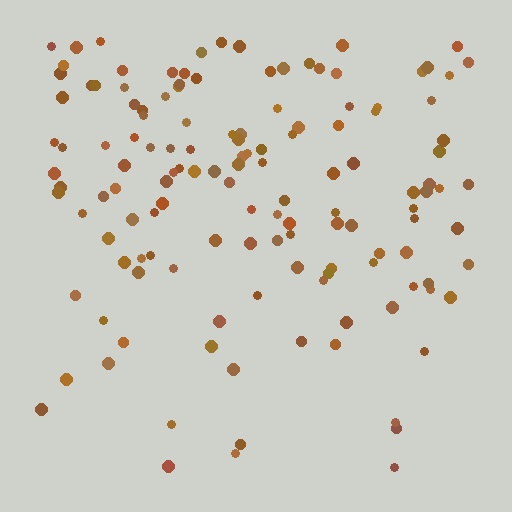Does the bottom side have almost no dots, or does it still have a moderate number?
Still a moderate number, just noticeably fewer than the top.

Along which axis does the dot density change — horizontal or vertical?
Vertical.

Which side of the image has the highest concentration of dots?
The top.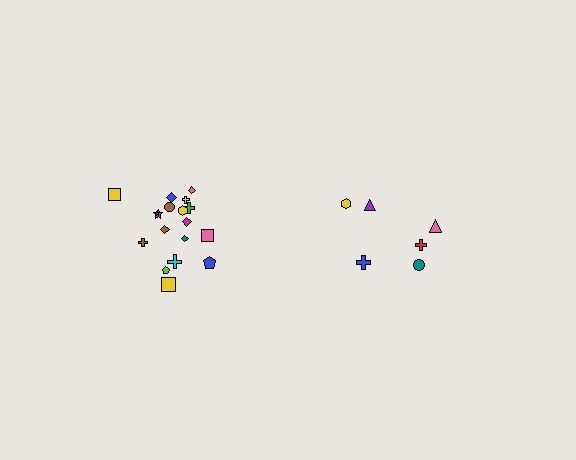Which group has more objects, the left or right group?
The left group.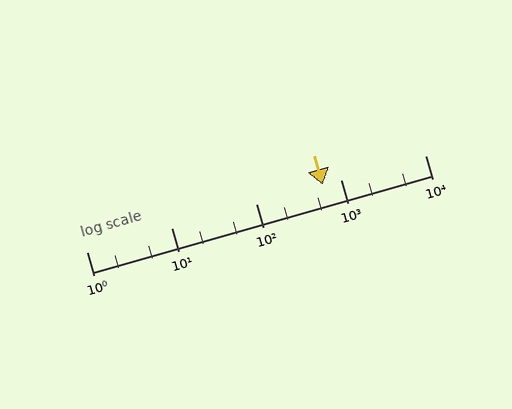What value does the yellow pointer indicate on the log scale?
The pointer indicates approximately 610.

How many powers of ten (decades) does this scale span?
The scale spans 4 decades, from 1 to 10000.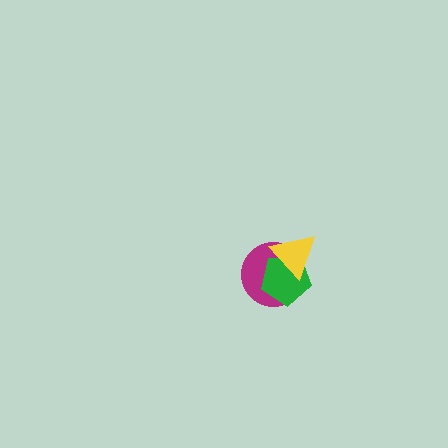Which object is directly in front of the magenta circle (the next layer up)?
The green pentagon is directly in front of the magenta circle.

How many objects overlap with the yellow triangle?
2 objects overlap with the yellow triangle.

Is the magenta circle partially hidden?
Yes, it is partially covered by another shape.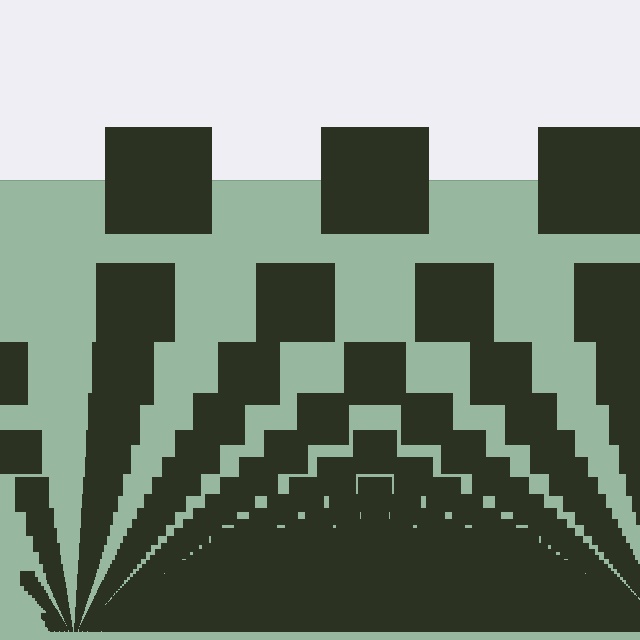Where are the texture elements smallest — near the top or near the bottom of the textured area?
Near the bottom.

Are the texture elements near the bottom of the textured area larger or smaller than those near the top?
Smaller. The gradient is inverted — elements near the bottom are smaller and denser.